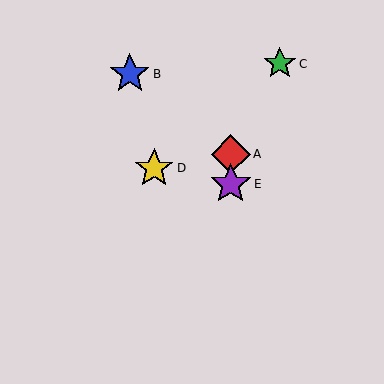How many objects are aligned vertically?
2 objects (A, E) are aligned vertically.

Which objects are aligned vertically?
Objects A, E are aligned vertically.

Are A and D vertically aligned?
No, A is at x≈231 and D is at x≈154.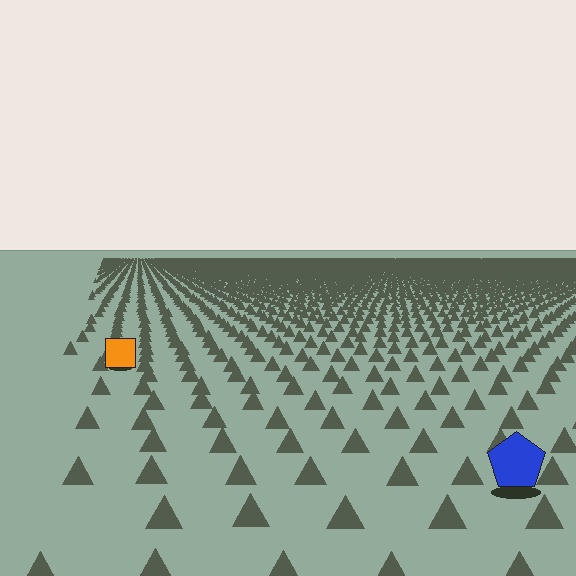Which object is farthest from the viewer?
The orange square is farthest from the viewer. It appears smaller and the ground texture around it is denser.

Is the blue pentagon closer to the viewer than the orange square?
Yes. The blue pentagon is closer — you can tell from the texture gradient: the ground texture is coarser near it.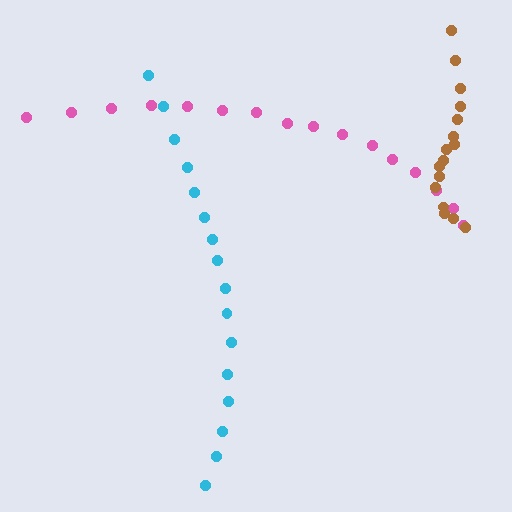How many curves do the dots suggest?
There are 3 distinct paths.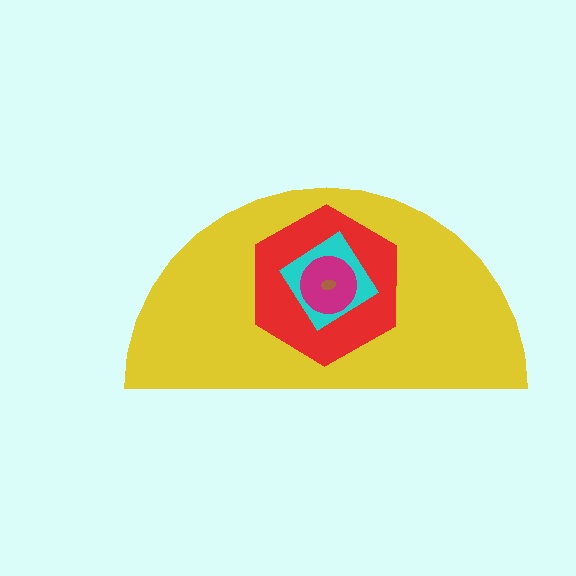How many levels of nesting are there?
5.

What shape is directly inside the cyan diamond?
The magenta circle.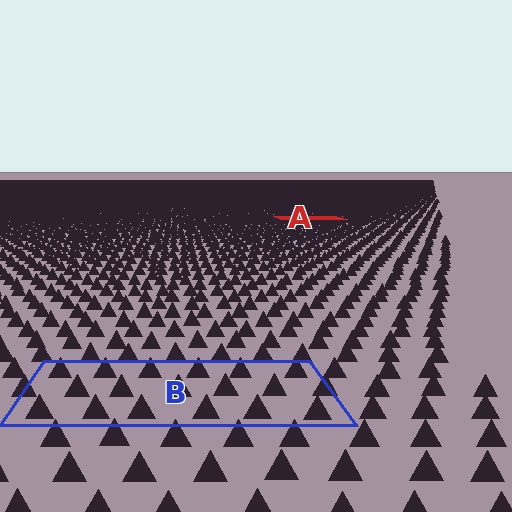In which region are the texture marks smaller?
The texture marks are smaller in region A, because it is farther away.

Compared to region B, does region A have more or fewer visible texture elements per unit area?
Region A has more texture elements per unit area — they are packed more densely because it is farther away.